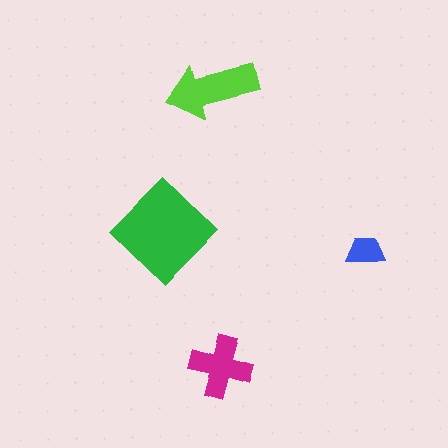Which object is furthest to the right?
The blue trapezoid is rightmost.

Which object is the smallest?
The blue trapezoid.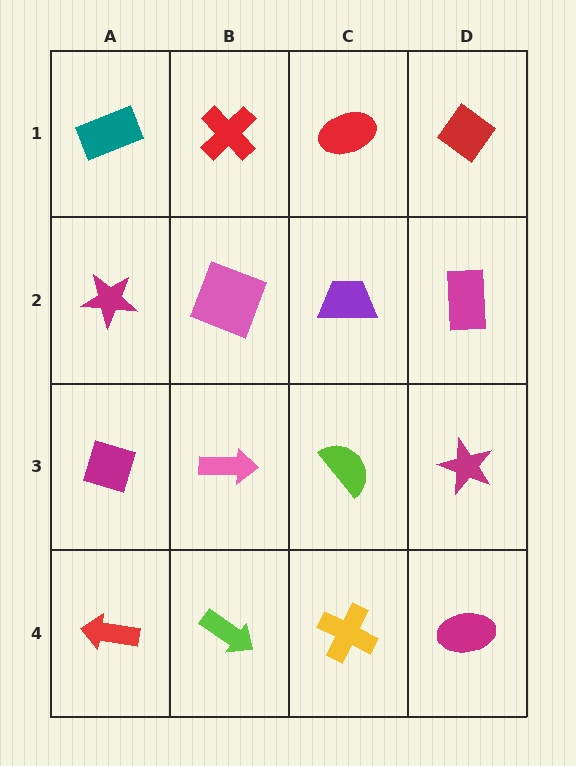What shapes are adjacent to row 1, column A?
A magenta star (row 2, column A), a red cross (row 1, column B).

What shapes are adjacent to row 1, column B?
A pink square (row 2, column B), a teal rectangle (row 1, column A), a red ellipse (row 1, column C).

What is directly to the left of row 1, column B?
A teal rectangle.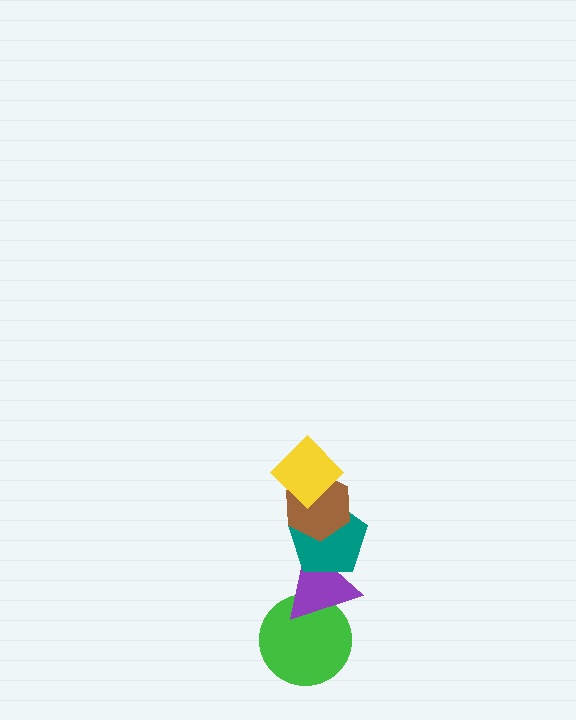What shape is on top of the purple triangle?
The teal pentagon is on top of the purple triangle.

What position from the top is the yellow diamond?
The yellow diamond is 1st from the top.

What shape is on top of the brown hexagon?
The yellow diamond is on top of the brown hexagon.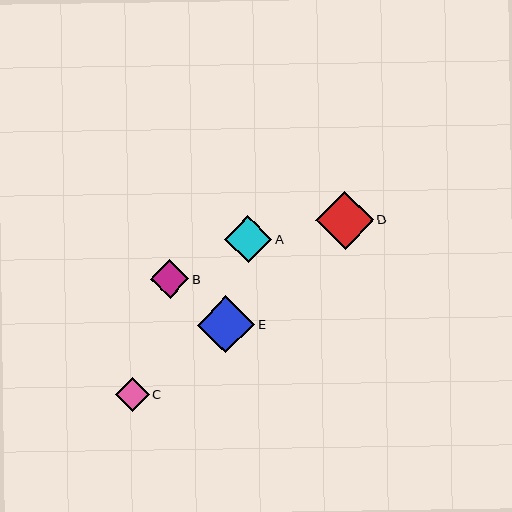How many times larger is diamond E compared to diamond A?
Diamond E is approximately 1.2 times the size of diamond A.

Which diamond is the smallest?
Diamond C is the smallest with a size of approximately 34 pixels.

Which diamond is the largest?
Diamond D is the largest with a size of approximately 58 pixels.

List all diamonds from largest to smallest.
From largest to smallest: D, E, A, B, C.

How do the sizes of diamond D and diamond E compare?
Diamond D and diamond E are approximately the same size.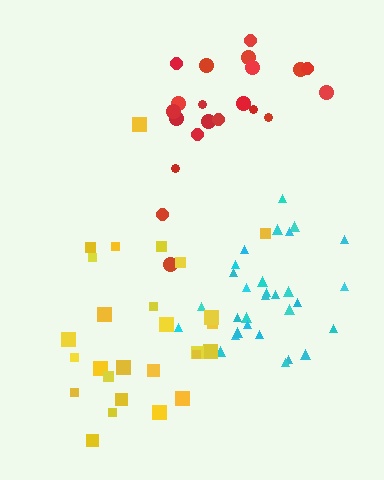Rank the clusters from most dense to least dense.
cyan, yellow, red.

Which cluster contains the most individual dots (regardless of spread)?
Cyan (30).